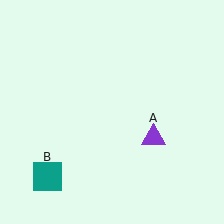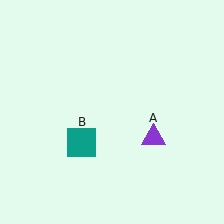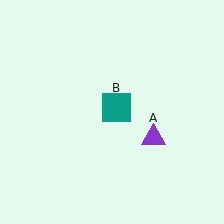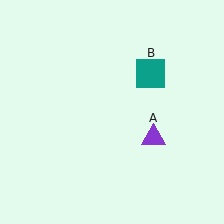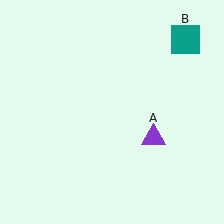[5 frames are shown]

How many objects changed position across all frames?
1 object changed position: teal square (object B).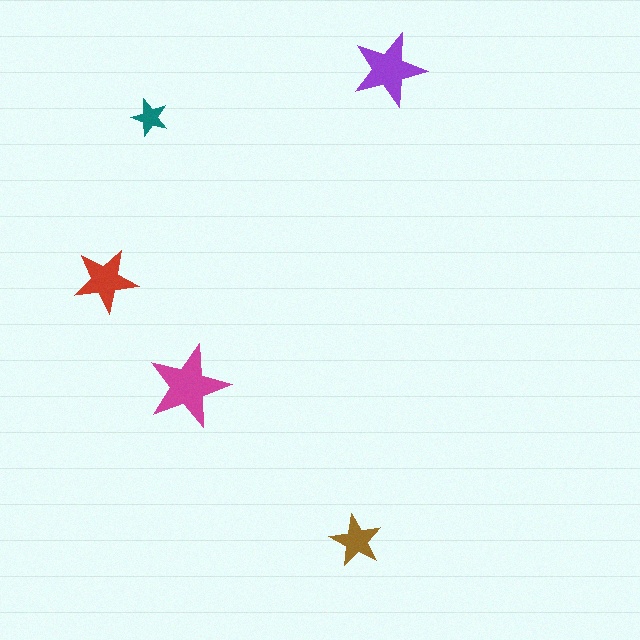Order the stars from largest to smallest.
the magenta one, the purple one, the red one, the brown one, the teal one.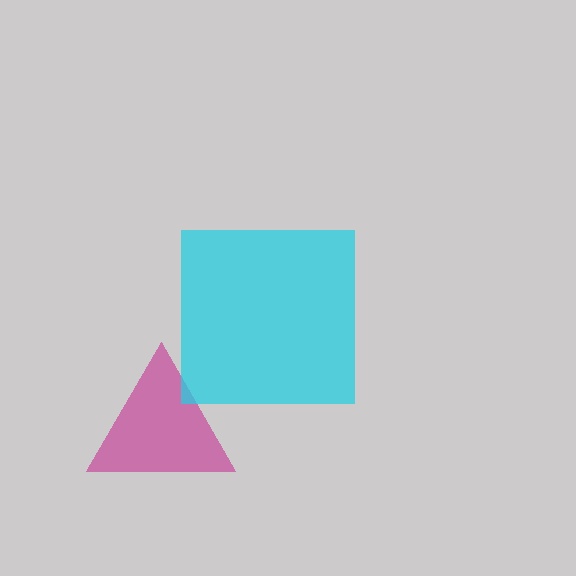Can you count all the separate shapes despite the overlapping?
Yes, there are 2 separate shapes.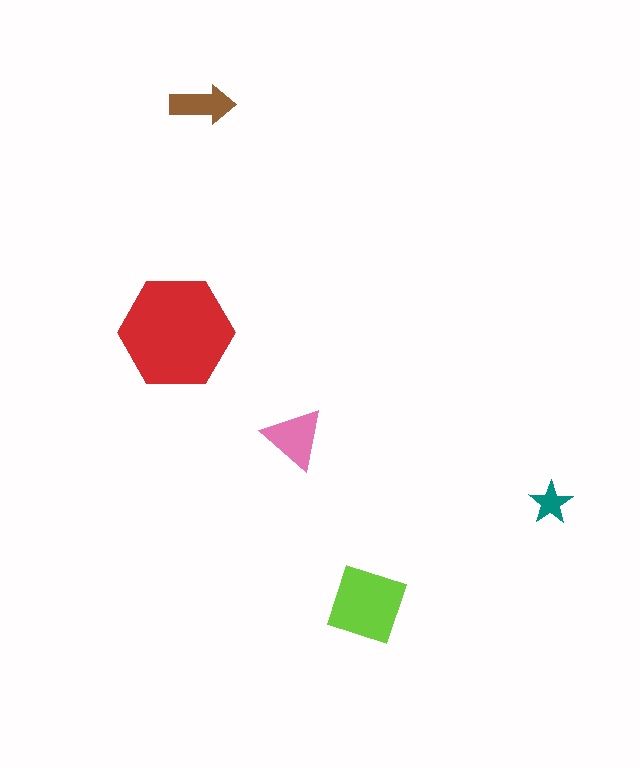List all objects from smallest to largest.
The teal star, the brown arrow, the pink triangle, the lime square, the red hexagon.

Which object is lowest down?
The lime square is bottommost.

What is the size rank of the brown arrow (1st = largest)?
4th.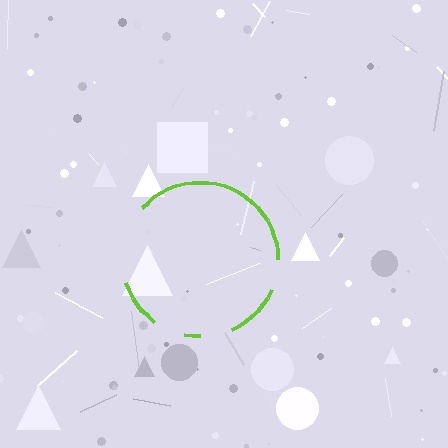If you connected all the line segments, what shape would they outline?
They would outline a circle.